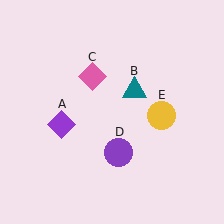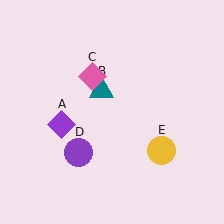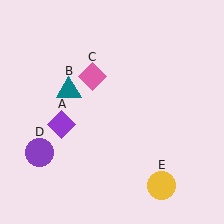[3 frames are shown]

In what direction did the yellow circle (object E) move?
The yellow circle (object E) moved down.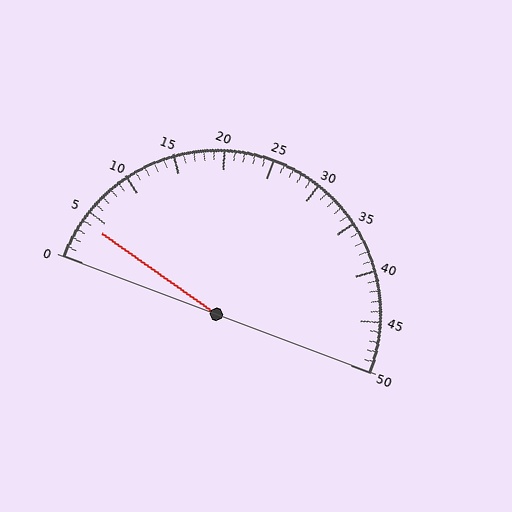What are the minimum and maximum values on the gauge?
The gauge ranges from 0 to 50.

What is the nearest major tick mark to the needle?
The nearest major tick mark is 5.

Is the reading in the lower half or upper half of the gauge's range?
The reading is in the lower half of the range (0 to 50).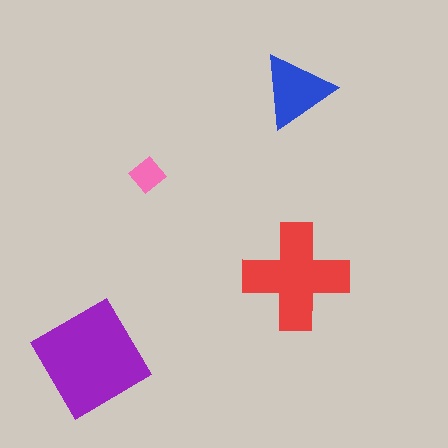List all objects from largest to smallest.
The purple diamond, the red cross, the blue triangle, the pink diamond.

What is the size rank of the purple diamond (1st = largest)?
1st.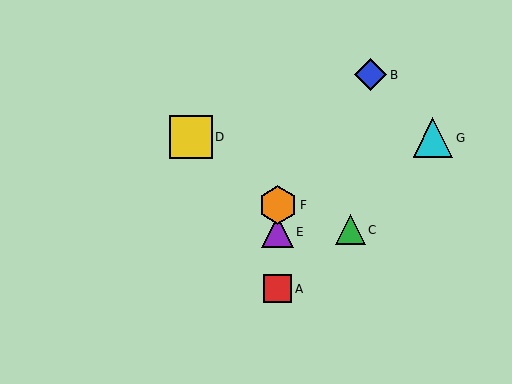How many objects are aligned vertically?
3 objects (A, E, F) are aligned vertically.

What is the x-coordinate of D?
Object D is at x≈191.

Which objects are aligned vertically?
Objects A, E, F are aligned vertically.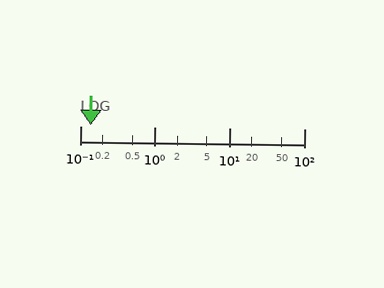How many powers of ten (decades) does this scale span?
The scale spans 3 decades, from 0.1 to 100.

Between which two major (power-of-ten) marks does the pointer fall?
The pointer is between 0.1 and 1.